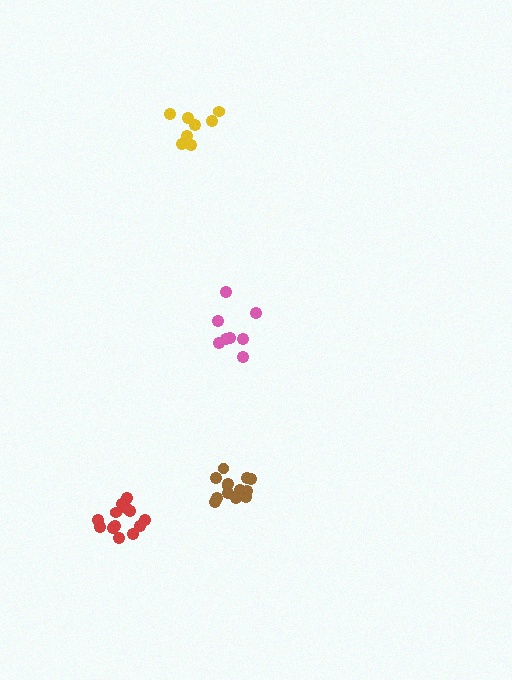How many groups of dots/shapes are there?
There are 4 groups.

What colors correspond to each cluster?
The clusters are colored: brown, red, pink, yellow.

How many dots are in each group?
Group 1: 13 dots, Group 2: 14 dots, Group 3: 8 dots, Group 4: 8 dots (43 total).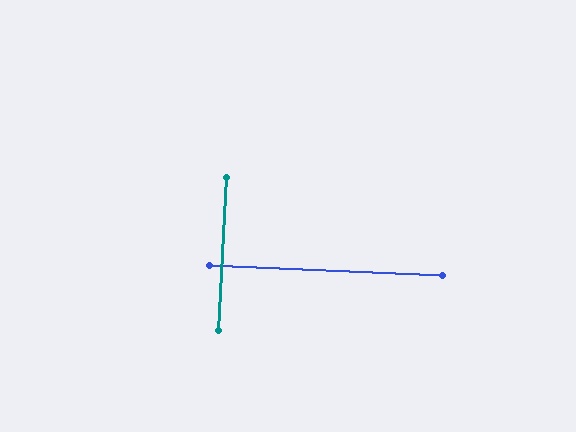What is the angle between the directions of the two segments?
Approximately 89 degrees.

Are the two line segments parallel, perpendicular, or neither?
Perpendicular — they meet at approximately 89°.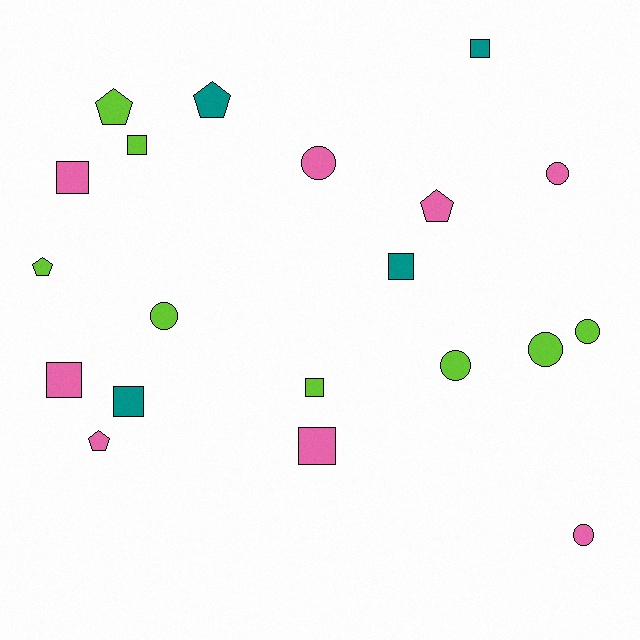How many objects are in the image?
There are 20 objects.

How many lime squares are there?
There are 2 lime squares.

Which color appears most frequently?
Pink, with 8 objects.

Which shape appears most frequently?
Square, with 8 objects.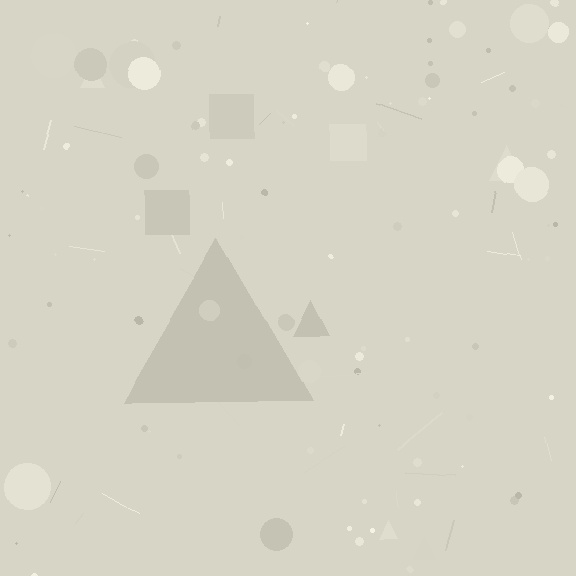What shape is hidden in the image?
A triangle is hidden in the image.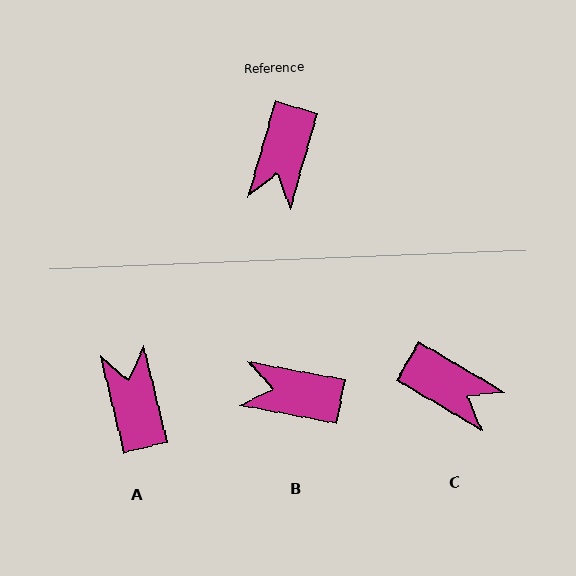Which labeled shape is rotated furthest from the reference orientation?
A, about 150 degrees away.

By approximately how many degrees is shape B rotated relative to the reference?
Approximately 84 degrees clockwise.